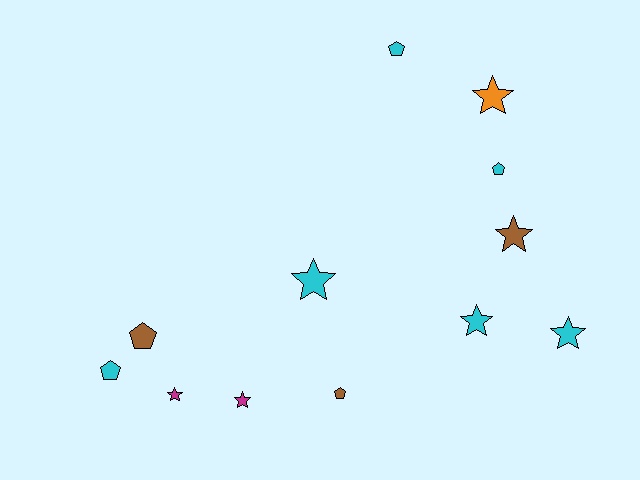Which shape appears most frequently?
Star, with 7 objects.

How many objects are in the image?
There are 12 objects.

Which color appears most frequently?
Cyan, with 6 objects.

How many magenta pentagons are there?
There are no magenta pentagons.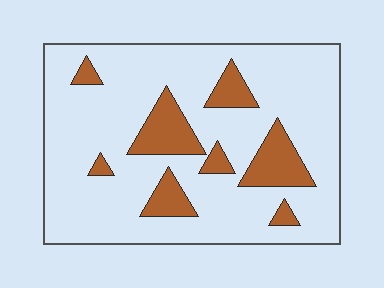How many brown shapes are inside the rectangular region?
8.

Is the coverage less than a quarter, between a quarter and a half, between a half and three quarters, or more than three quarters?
Less than a quarter.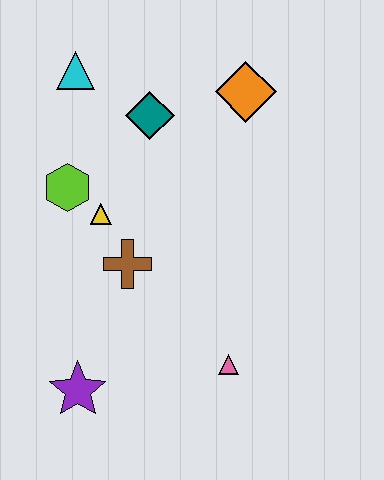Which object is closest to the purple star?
The brown cross is closest to the purple star.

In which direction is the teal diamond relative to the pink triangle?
The teal diamond is above the pink triangle.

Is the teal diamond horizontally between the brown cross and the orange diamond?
Yes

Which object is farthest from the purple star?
The orange diamond is farthest from the purple star.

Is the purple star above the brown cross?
No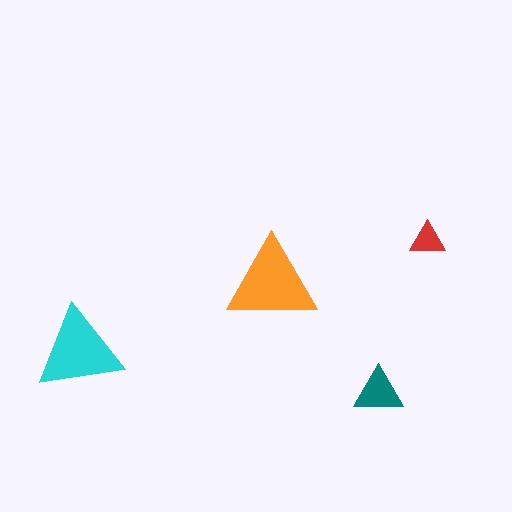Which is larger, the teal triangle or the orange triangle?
The orange one.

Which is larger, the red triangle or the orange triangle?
The orange one.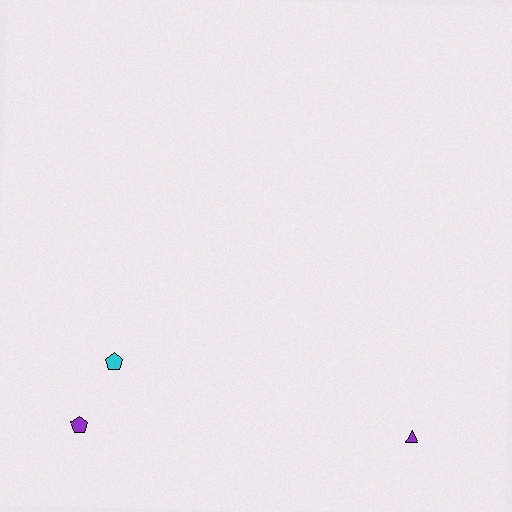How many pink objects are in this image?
There are no pink objects.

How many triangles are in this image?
There is 1 triangle.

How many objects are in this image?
There are 3 objects.